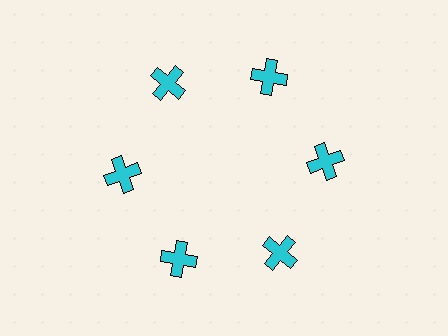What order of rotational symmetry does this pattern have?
This pattern has 6-fold rotational symmetry.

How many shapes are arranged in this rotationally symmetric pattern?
There are 6 shapes, arranged in 6 groups of 1.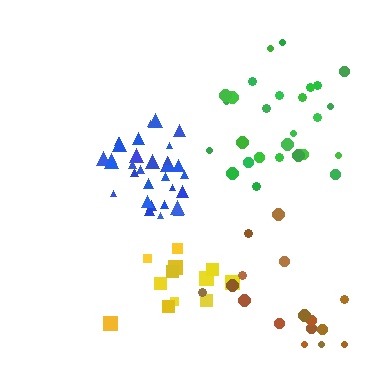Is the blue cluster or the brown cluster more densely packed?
Blue.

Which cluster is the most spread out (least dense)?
Brown.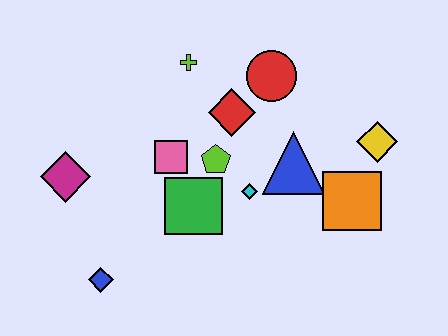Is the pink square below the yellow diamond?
Yes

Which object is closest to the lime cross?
The red diamond is closest to the lime cross.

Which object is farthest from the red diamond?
The blue diamond is farthest from the red diamond.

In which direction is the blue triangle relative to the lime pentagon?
The blue triangle is to the right of the lime pentagon.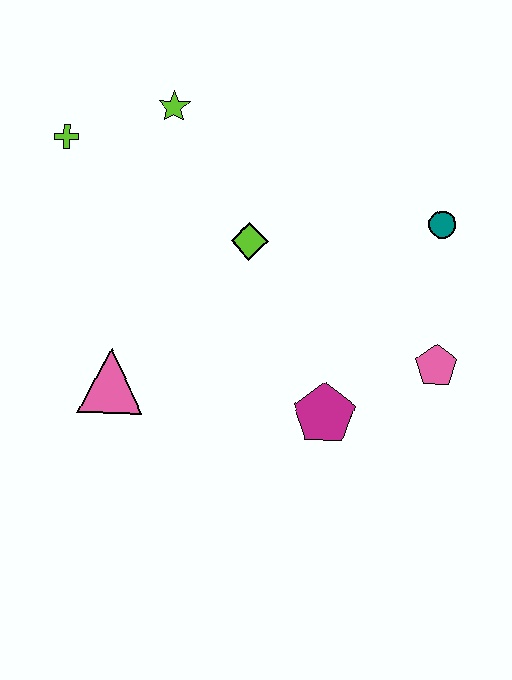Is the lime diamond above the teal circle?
No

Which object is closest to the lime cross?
The lime star is closest to the lime cross.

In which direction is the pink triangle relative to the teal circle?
The pink triangle is to the left of the teal circle.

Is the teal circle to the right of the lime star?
Yes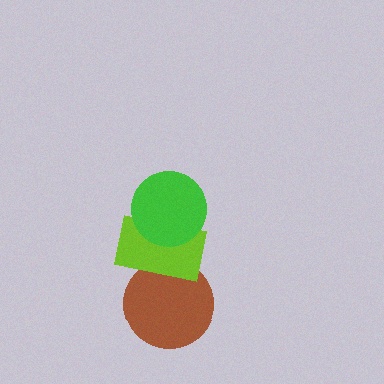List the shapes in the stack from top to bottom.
From top to bottom: the green circle, the lime rectangle, the brown circle.